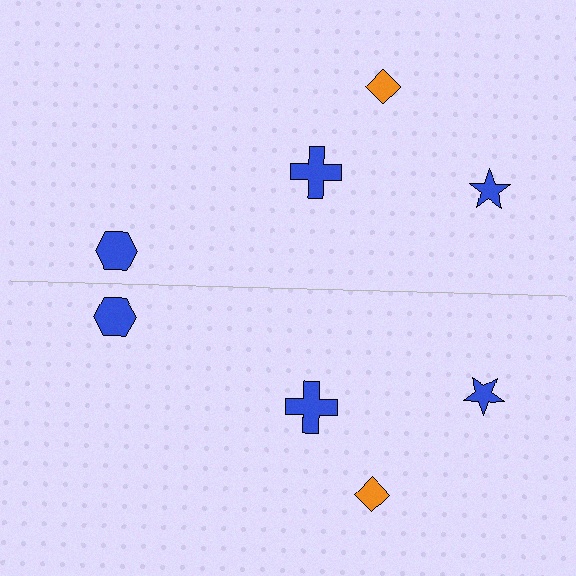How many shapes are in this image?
There are 8 shapes in this image.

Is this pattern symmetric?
Yes, this pattern has bilateral (reflection) symmetry.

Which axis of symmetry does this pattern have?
The pattern has a horizontal axis of symmetry running through the center of the image.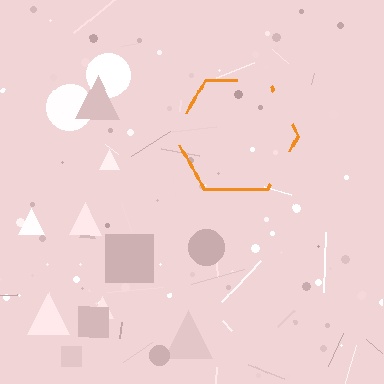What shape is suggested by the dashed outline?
The dashed outline suggests a hexagon.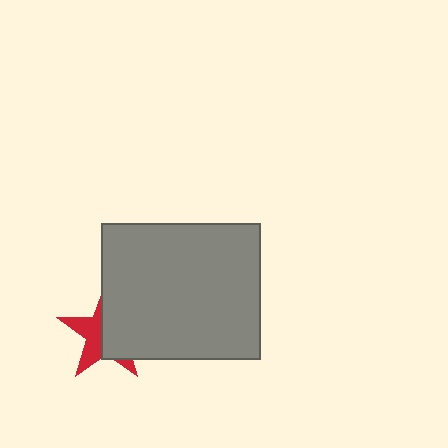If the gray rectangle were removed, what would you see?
You would see the complete red star.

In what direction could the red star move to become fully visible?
The red star could move left. That would shift it out from behind the gray rectangle entirely.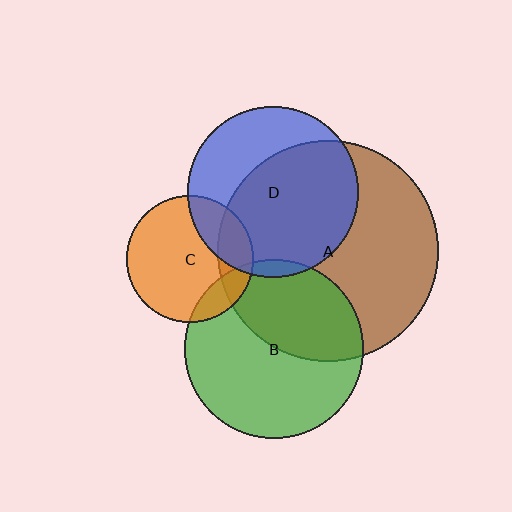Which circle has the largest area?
Circle A (brown).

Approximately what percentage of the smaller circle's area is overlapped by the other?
Approximately 65%.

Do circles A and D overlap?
Yes.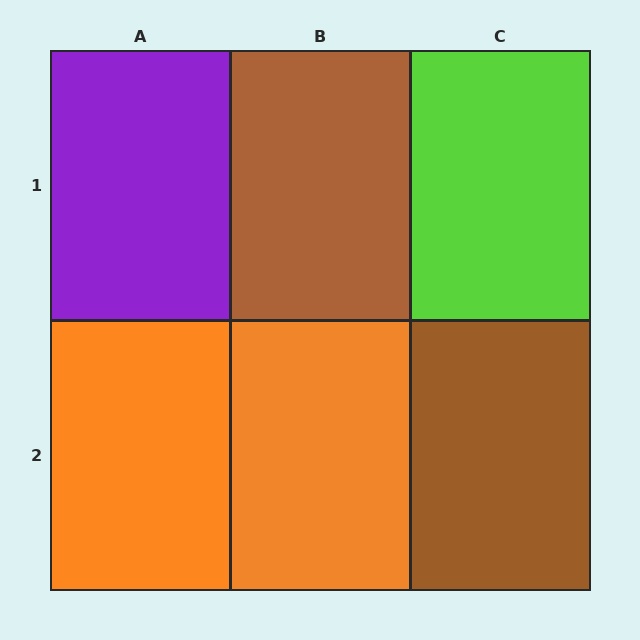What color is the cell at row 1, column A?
Purple.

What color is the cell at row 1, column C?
Lime.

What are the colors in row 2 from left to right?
Orange, orange, brown.